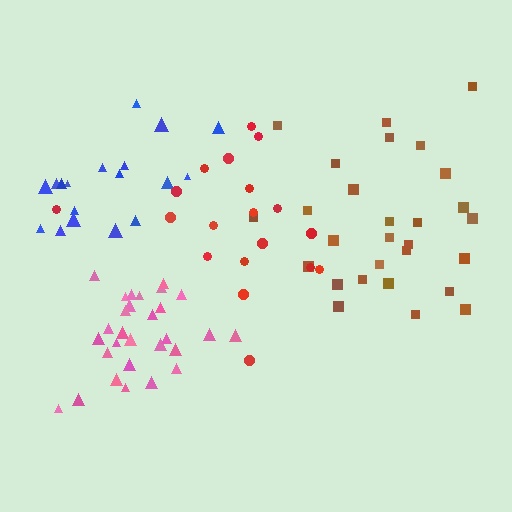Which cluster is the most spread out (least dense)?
Red.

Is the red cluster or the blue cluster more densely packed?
Blue.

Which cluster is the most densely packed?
Pink.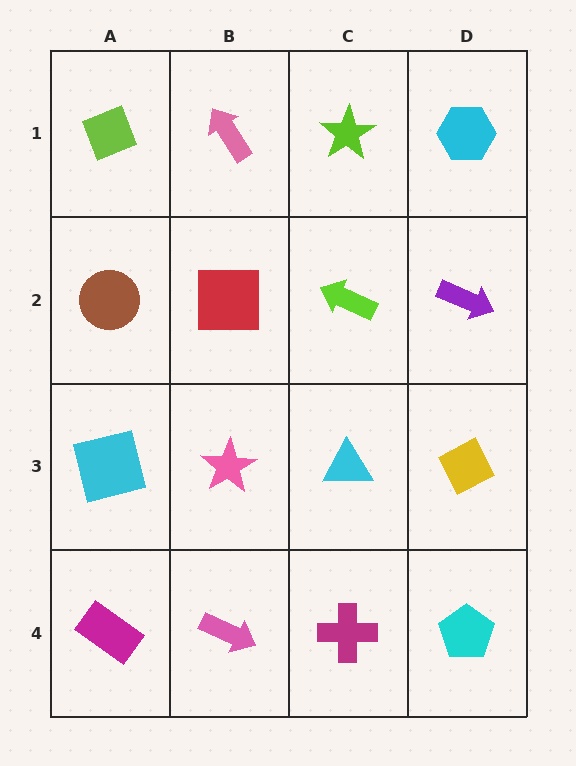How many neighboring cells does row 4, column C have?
3.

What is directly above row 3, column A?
A brown circle.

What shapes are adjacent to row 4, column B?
A pink star (row 3, column B), a magenta rectangle (row 4, column A), a magenta cross (row 4, column C).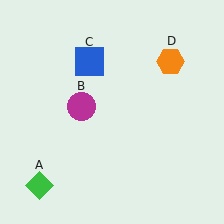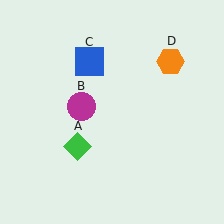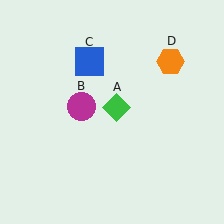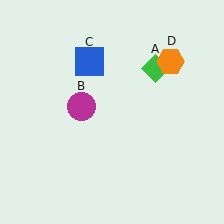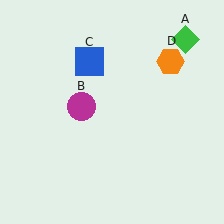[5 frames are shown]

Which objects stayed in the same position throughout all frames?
Magenta circle (object B) and blue square (object C) and orange hexagon (object D) remained stationary.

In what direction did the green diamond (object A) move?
The green diamond (object A) moved up and to the right.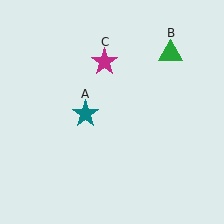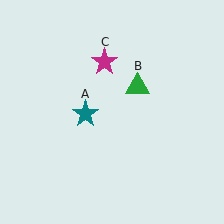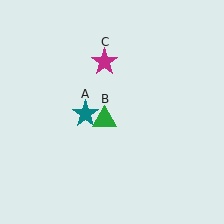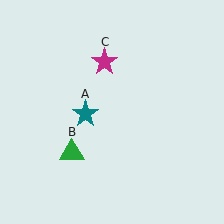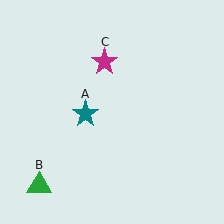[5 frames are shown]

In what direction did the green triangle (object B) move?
The green triangle (object B) moved down and to the left.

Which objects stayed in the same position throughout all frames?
Teal star (object A) and magenta star (object C) remained stationary.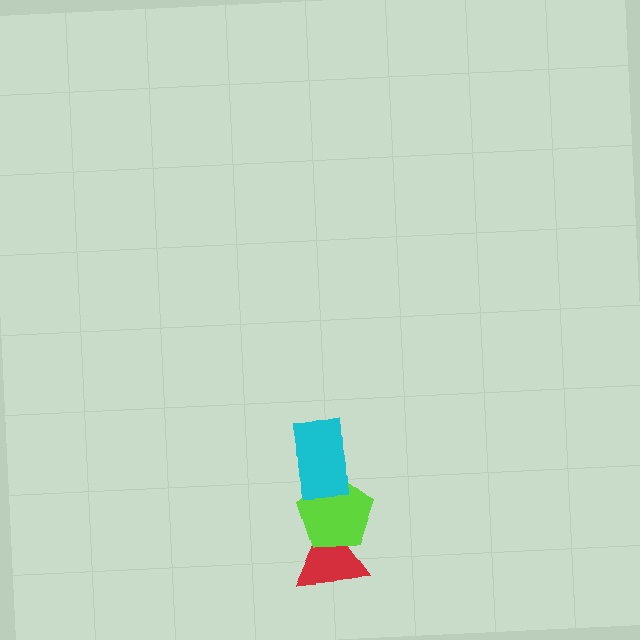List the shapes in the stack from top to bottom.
From top to bottom: the cyan rectangle, the lime pentagon, the red triangle.